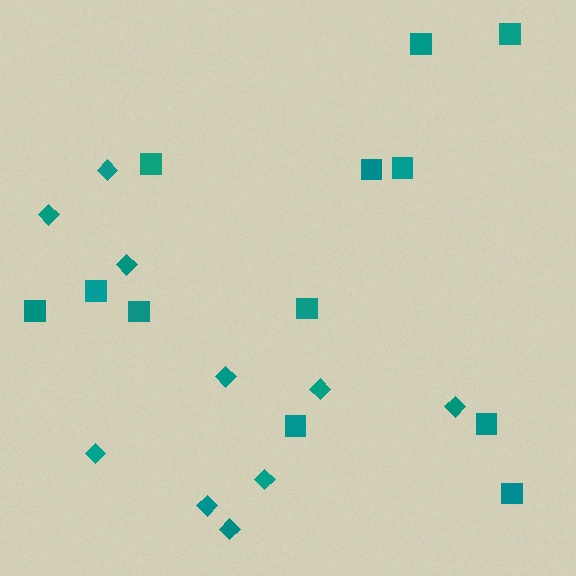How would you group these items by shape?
There are 2 groups: one group of squares (12) and one group of diamonds (10).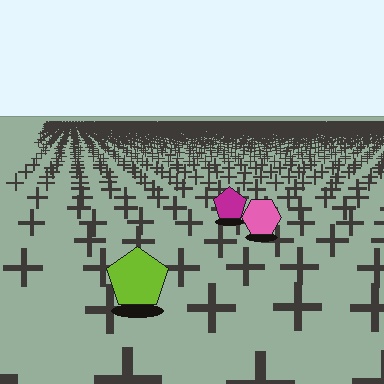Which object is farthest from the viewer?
The magenta pentagon is farthest from the viewer. It appears smaller and the ground texture around it is denser.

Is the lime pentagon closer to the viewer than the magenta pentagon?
Yes. The lime pentagon is closer — you can tell from the texture gradient: the ground texture is coarser near it.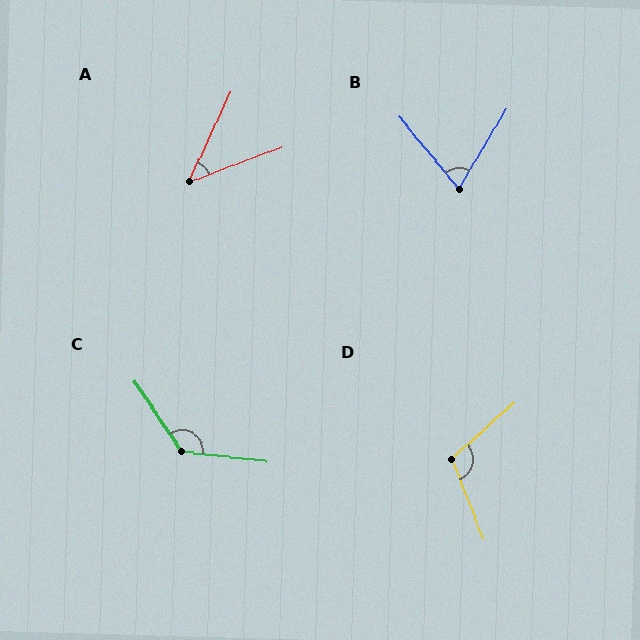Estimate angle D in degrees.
Approximately 110 degrees.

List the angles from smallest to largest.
A (44°), B (70°), D (110°), C (130°).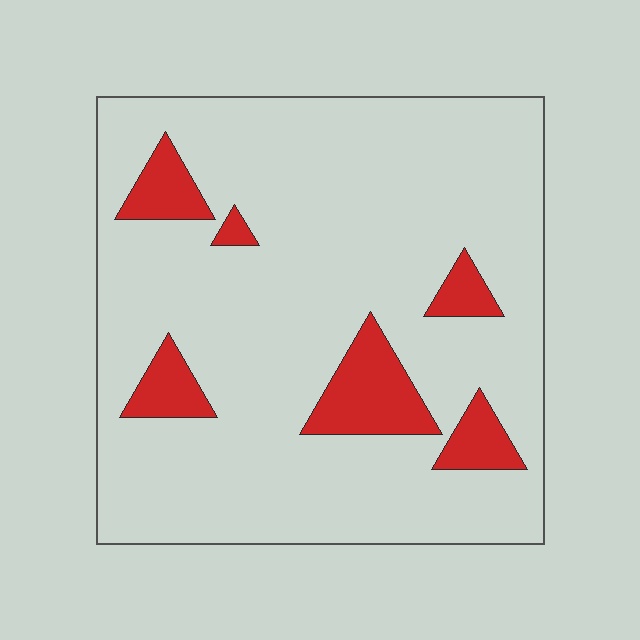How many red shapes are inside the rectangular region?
6.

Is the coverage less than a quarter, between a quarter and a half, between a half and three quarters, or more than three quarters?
Less than a quarter.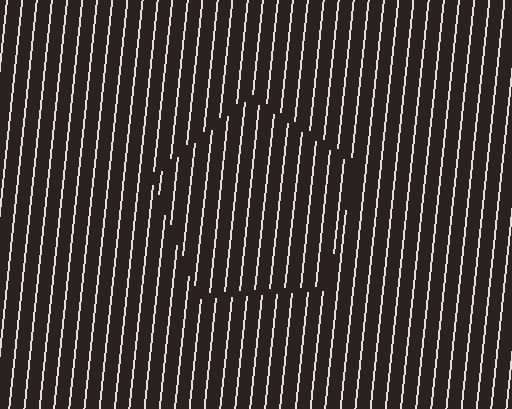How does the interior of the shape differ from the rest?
The interior of the shape contains the same grating, shifted by half a period — the contour is defined by the phase discontinuity where line-ends from the inner and outer gratings abut.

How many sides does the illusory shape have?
5 sides — the line-ends trace a pentagon.